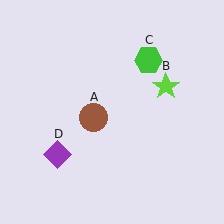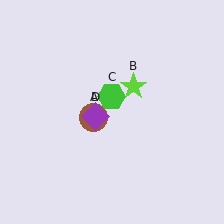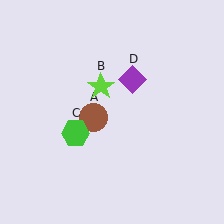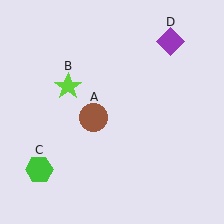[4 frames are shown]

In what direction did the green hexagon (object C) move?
The green hexagon (object C) moved down and to the left.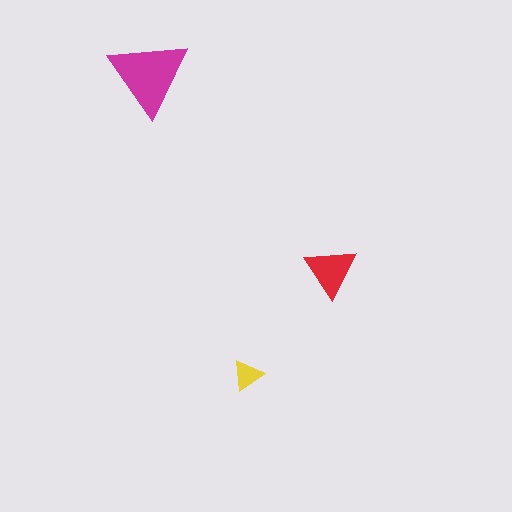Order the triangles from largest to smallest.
the magenta one, the red one, the yellow one.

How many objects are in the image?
There are 3 objects in the image.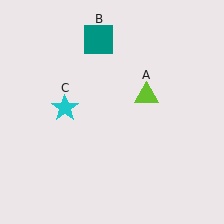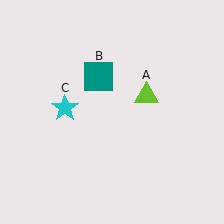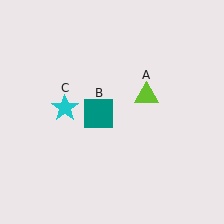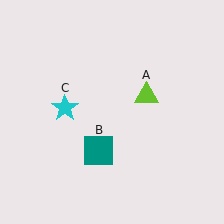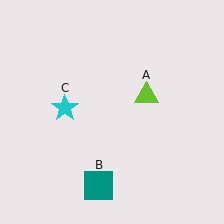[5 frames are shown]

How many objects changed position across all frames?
1 object changed position: teal square (object B).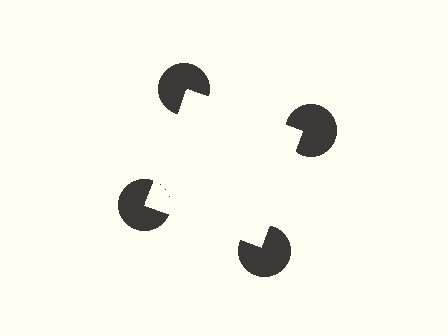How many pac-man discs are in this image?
There are 4 — one at each vertex of the illusory square.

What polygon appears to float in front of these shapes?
An illusory square — its edges are inferred from the aligned wedge cuts in the pac-man discs, not physically drawn.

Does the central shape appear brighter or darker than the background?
It typically appears slightly brighter than the background, even though no actual brightness change is drawn.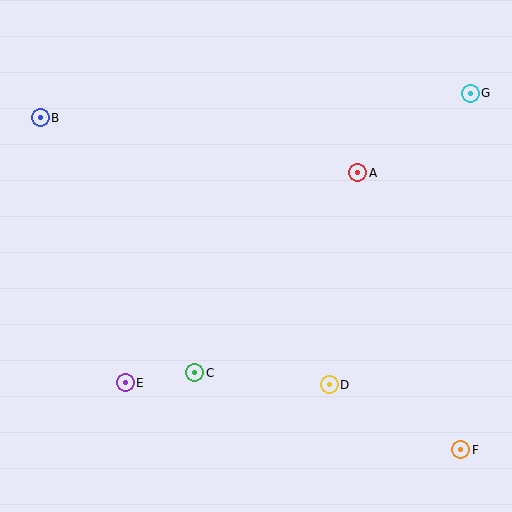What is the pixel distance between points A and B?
The distance between A and B is 322 pixels.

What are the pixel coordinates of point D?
Point D is at (329, 385).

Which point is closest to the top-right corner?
Point G is closest to the top-right corner.